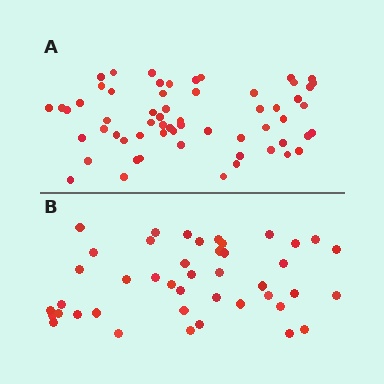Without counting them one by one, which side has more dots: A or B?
Region A (the top region) has more dots.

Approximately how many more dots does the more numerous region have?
Region A has approximately 15 more dots than region B.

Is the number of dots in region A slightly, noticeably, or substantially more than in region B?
Region A has noticeably more, but not dramatically so. The ratio is roughly 1.4 to 1.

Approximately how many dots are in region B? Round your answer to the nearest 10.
About 40 dots. (The exact count is 43, which rounds to 40.)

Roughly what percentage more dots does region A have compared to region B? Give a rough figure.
About 40% more.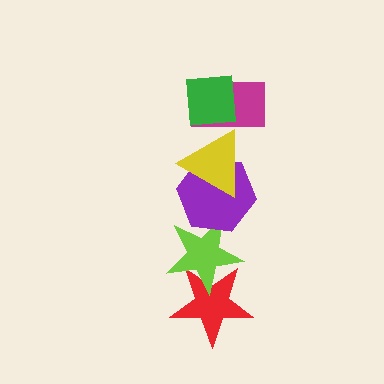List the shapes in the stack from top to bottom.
From top to bottom: the green square, the magenta rectangle, the yellow triangle, the purple hexagon, the lime star, the red star.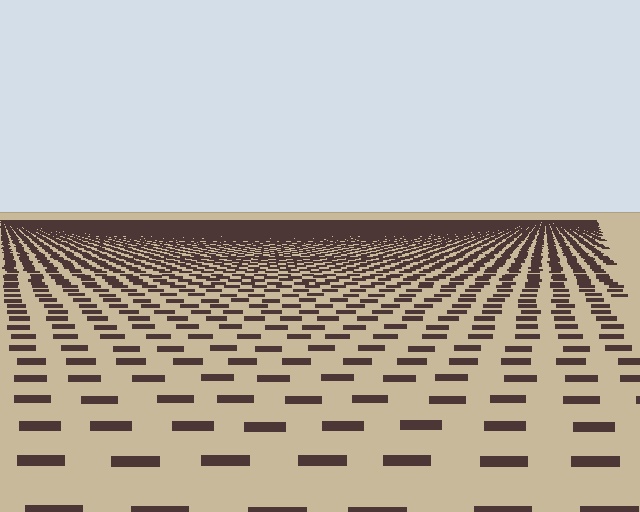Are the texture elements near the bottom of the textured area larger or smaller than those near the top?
Larger. Near the bottom, elements are closer to the viewer and appear at a bigger on-screen size.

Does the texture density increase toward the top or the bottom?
Density increases toward the top.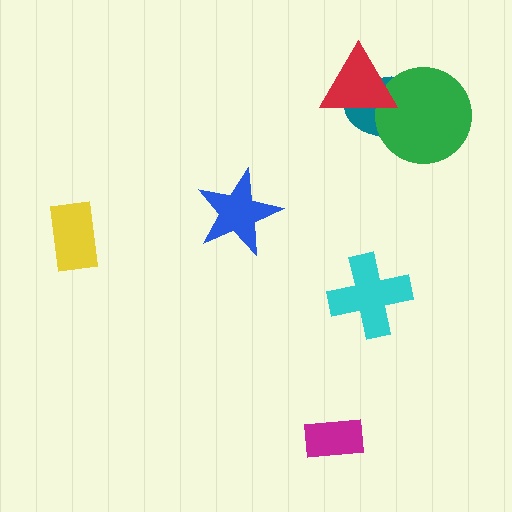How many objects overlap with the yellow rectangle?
0 objects overlap with the yellow rectangle.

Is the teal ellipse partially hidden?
Yes, it is partially covered by another shape.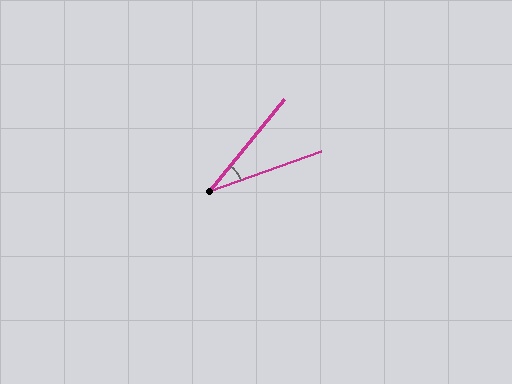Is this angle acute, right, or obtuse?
It is acute.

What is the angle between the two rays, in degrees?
Approximately 31 degrees.